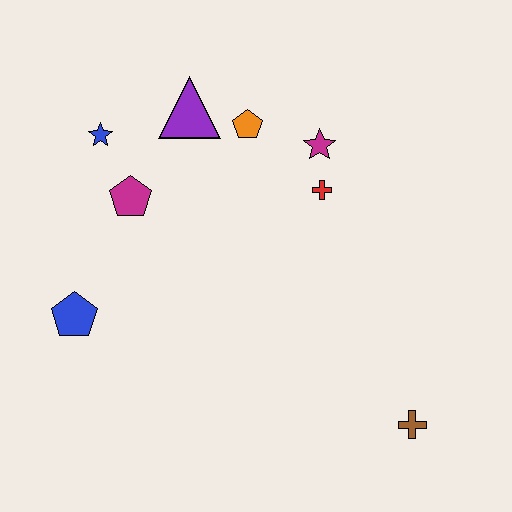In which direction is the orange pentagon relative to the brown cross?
The orange pentagon is above the brown cross.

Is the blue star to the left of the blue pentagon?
No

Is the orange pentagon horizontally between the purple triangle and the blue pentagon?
No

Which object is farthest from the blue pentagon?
The brown cross is farthest from the blue pentagon.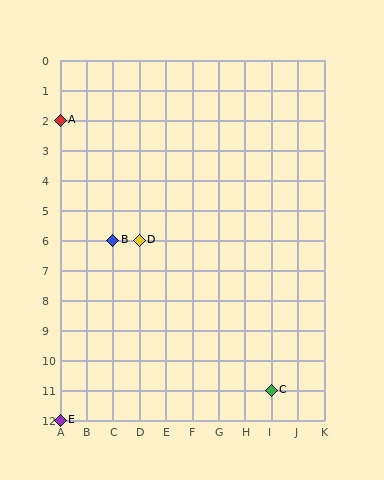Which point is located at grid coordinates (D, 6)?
Point D is at (D, 6).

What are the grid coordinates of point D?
Point D is at grid coordinates (D, 6).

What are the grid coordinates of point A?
Point A is at grid coordinates (A, 2).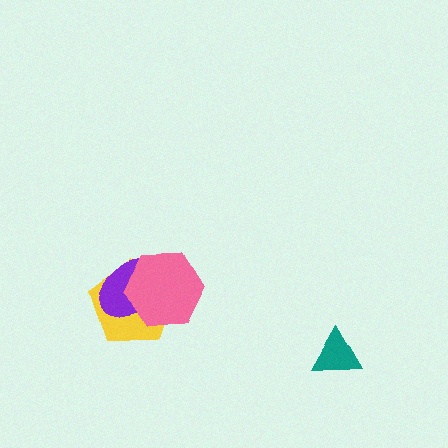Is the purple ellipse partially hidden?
Yes, it is partially covered by another shape.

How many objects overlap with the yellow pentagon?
2 objects overlap with the yellow pentagon.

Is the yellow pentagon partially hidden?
Yes, it is partially covered by another shape.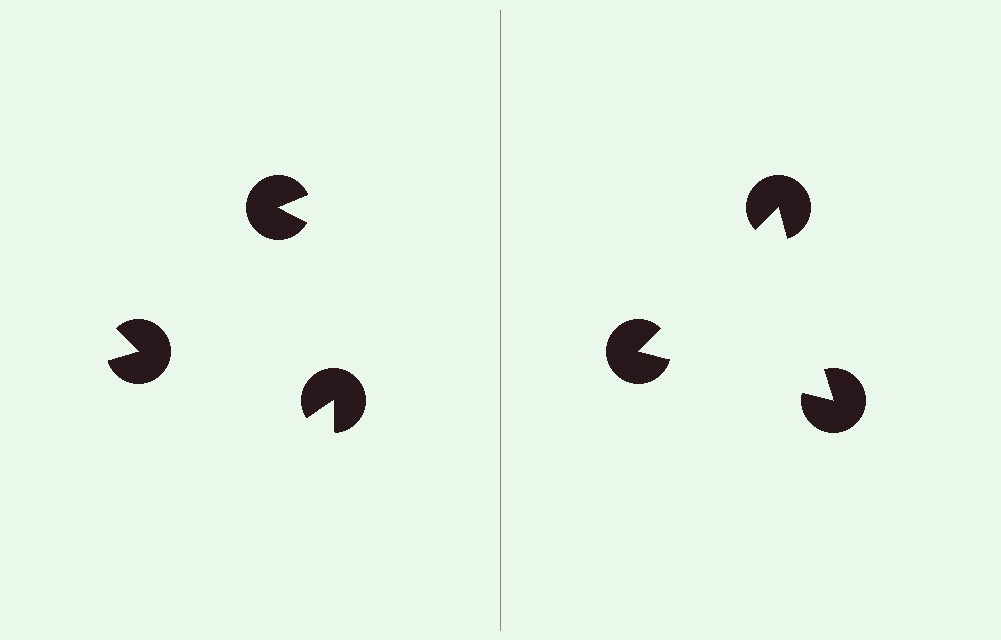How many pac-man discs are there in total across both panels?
6 — 3 on each side.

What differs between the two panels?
The pac-man discs are positioned identically on both sides; only the wedge orientations differ. On the right they align to a triangle; on the left they are misaligned.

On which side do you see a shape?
An illusory triangle appears on the right side. On the left side the wedge cuts are rotated, so no coherent shape forms.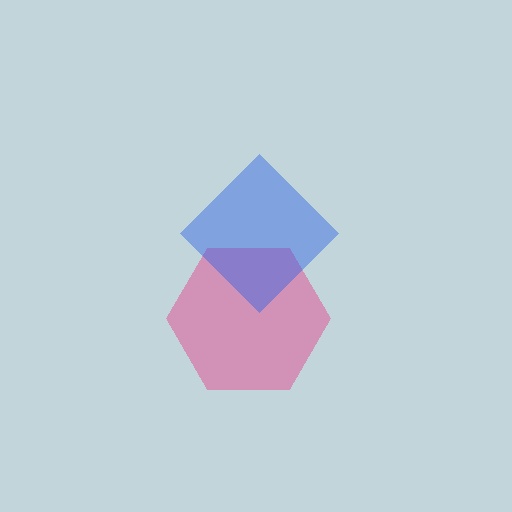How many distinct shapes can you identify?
There are 2 distinct shapes: a pink hexagon, a blue diamond.